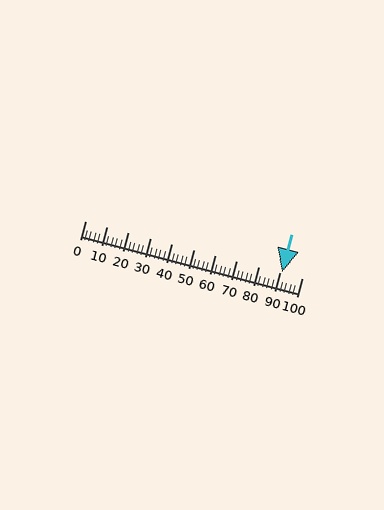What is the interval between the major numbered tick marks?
The major tick marks are spaced 10 units apart.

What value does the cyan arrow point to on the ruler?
The cyan arrow points to approximately 91.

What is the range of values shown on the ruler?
The ruler shows values from 0 to 100.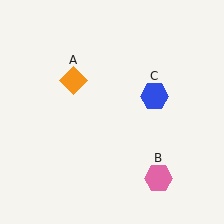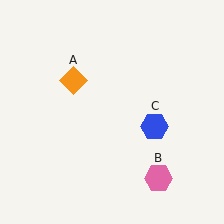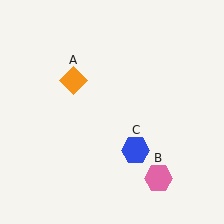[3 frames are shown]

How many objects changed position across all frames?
1 object changed position: blue hexagon (object C).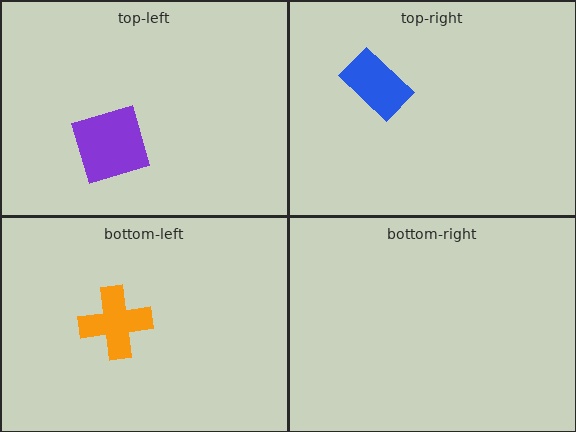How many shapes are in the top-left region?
1.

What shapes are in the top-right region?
The blue rectangle.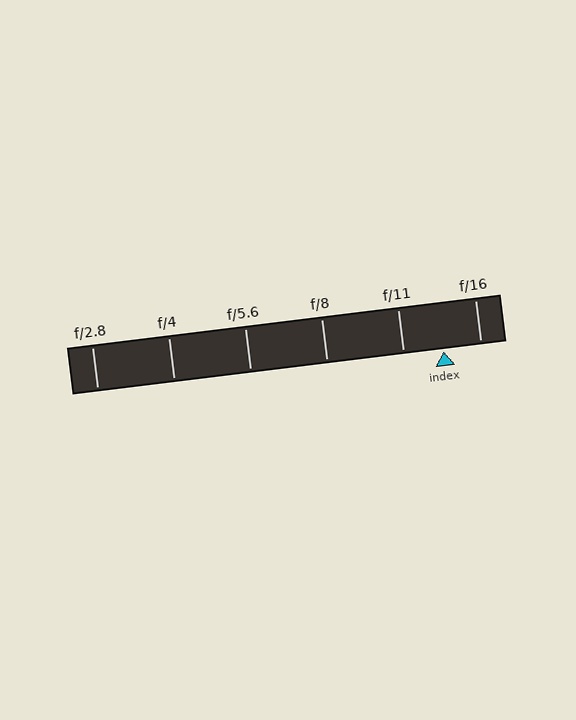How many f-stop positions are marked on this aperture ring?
There are 6 f-stop positions marked.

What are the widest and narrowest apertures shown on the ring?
The widest aperture shown is f/2.8 and the narrowest is f/16.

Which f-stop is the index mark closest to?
The index mark is closest to f/16.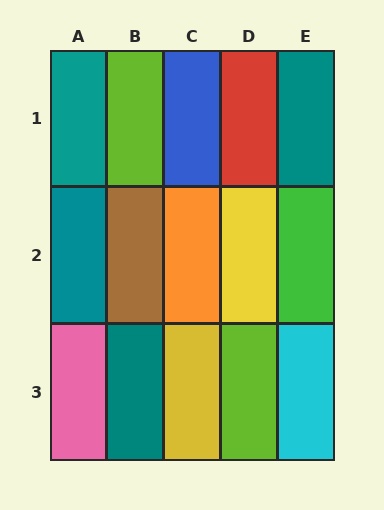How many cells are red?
1 cell is red.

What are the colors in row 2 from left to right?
Teal, brown, orange, yellow, green.